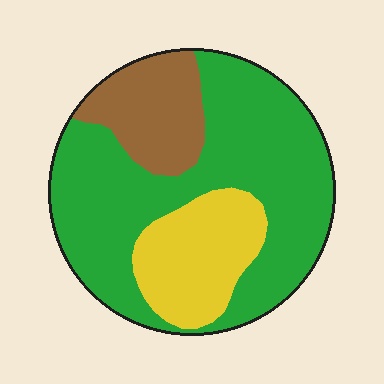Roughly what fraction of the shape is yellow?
Yellow takes up about one fifth (1/5) of the shape.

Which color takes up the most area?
Green, at roughly 65%.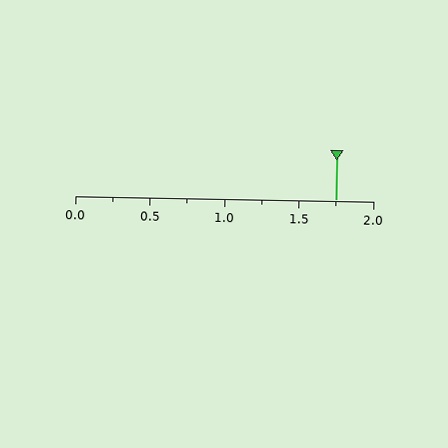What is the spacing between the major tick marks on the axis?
The major ticks are spaced 0.5 apart.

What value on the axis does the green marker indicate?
The marker indicates approximately 1.75.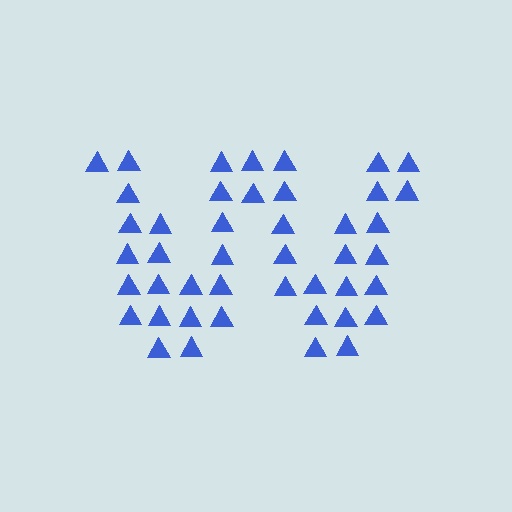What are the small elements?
The small elements are triangles.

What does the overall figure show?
The overall figure shows the letter W.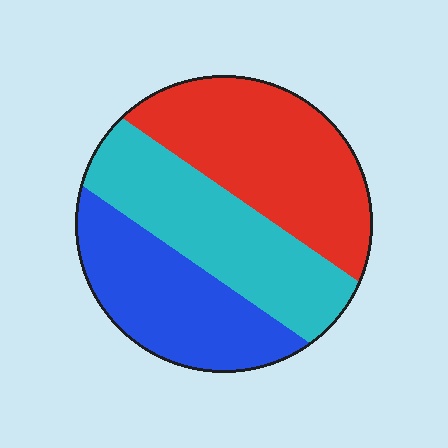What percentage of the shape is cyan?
Cyan takes up about one third (1/3) of the shape.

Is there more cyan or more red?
Red.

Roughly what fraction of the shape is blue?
Blue takes up between a sixth and a third of the shape.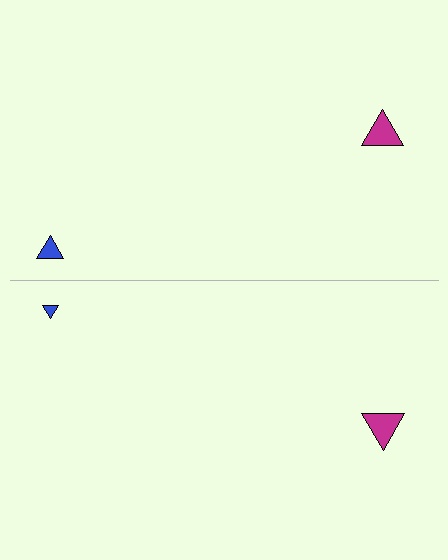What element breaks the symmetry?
The blue triangle on the bottom side has a different size than its mirror counterpart.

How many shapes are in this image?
There are 4 shapes in this image.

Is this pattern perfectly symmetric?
No, the pattern is not perfectly symmetric. The blue triangle on the bottom side has a different size than its mirror counterpart.